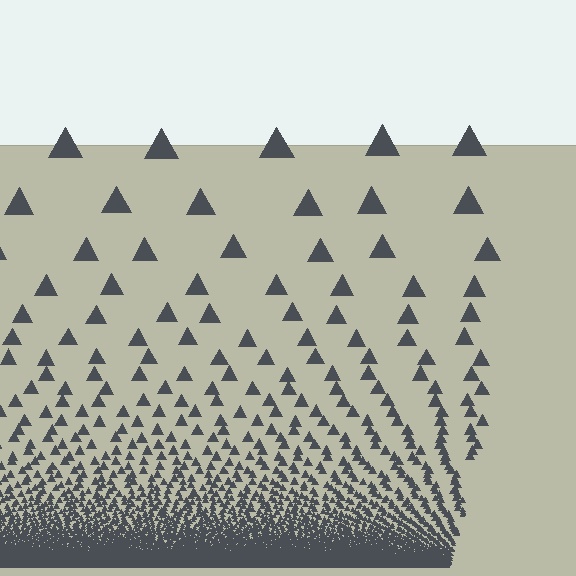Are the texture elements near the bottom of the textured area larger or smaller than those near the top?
Smaller. The gradient is inverted — elements near the bottom are smaller and denser.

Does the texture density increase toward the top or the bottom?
Density increases toward the bottom.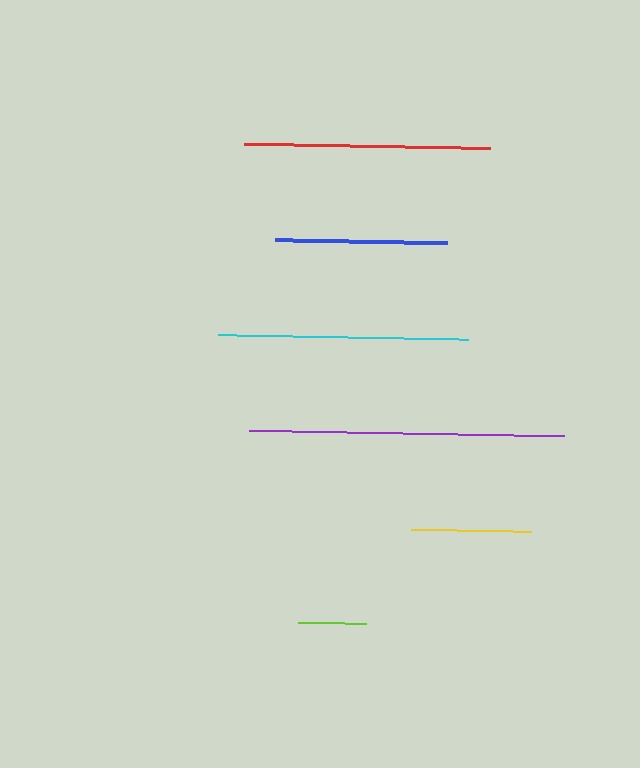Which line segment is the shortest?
The lime line is the shortest at approximately 67 pixels.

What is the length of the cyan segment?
The cyan segment is approximately 250 pixels long.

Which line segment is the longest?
The purple line is the longest at approximately 315 pixels.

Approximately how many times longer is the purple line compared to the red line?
The purple line is approximately 1.3 times the length of the red line.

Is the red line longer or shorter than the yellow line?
The red line is longer than the yellow line.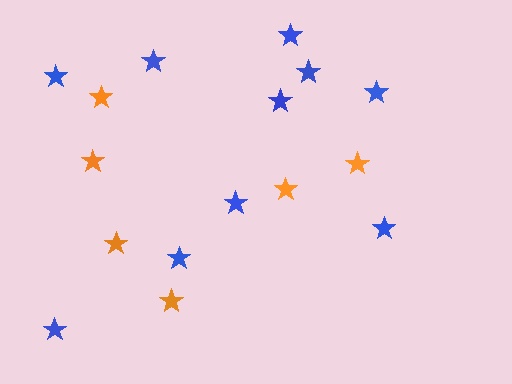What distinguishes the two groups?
There are 2 groups: one group of blue stars (10) and one group of orange stars (6).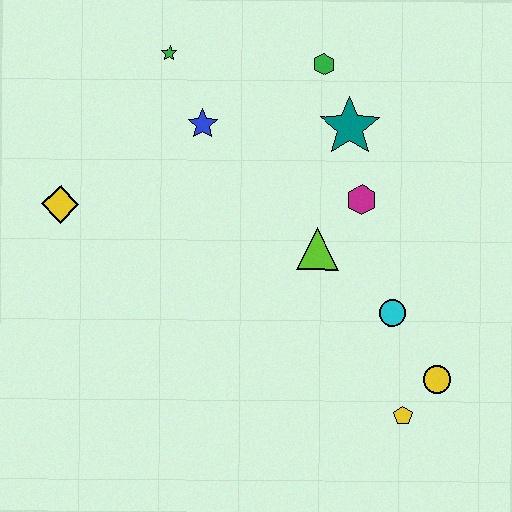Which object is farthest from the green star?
The yellow pentagon is farthest from the green star.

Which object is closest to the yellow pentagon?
The yellow circle is closest to the yellow pentagon.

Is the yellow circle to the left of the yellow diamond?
No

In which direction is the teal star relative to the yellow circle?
The teal star is above the yellow circle.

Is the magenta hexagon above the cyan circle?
Yes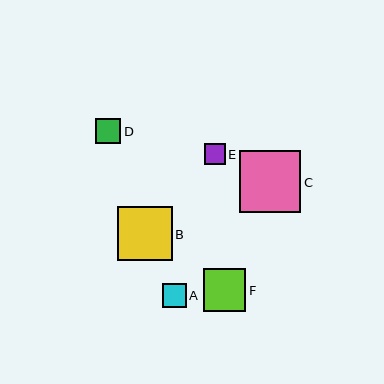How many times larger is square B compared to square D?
Square B is approximately 2.2 times the size of square D.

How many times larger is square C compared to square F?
Square C is approximately 1.4 times the size of square F.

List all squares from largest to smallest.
From largest to smallest: C, B, F, D, A, E.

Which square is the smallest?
Square E is the smallest with a size of approximately 21 pixels.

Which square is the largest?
Square C is the largest with a size of approximately 62 pixels.